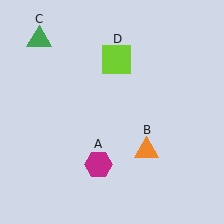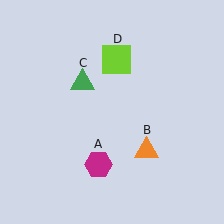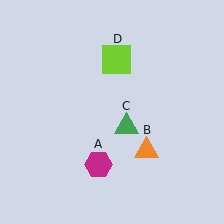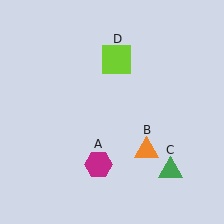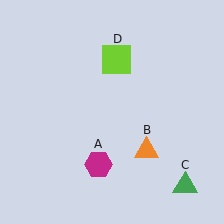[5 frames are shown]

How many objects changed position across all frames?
1 object changed position: green triangle (object C).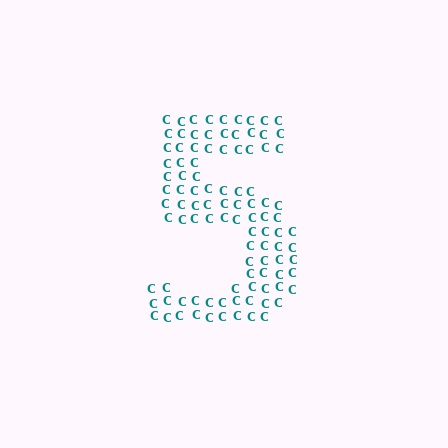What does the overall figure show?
The overall figure shows the digit 5.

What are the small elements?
The small elements are letter C's.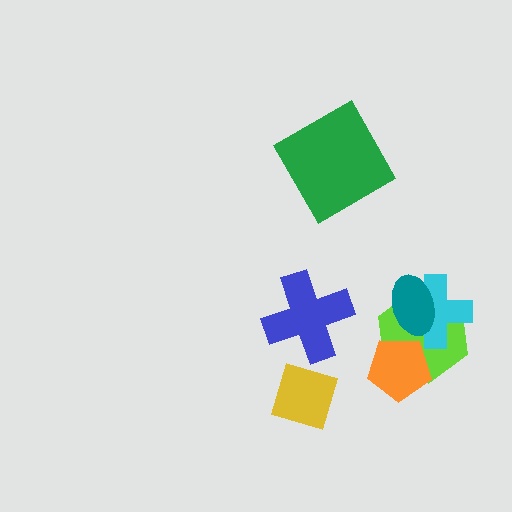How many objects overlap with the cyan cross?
2 objects overlap with the cyan cross.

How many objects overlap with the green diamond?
0 objects overlap with the green diamond.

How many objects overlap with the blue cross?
0 objects overlap with the blue cross.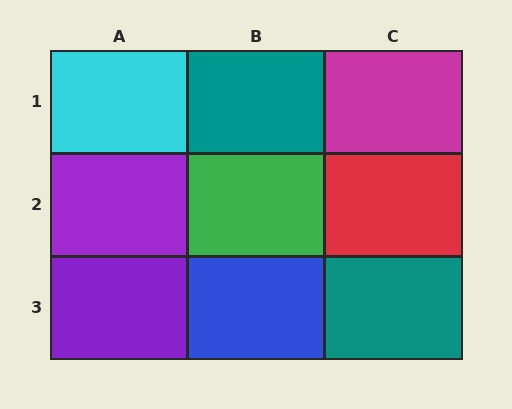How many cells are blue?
1 cell is blue.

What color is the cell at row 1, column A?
Cyan.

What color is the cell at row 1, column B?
Teal.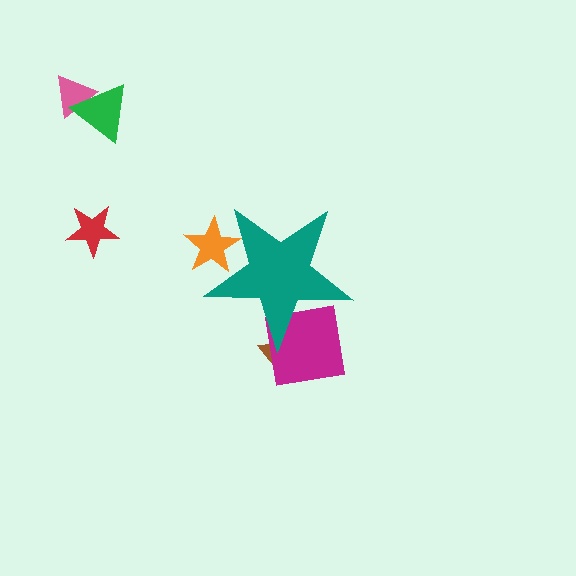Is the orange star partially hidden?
Yes, the orange star is partially hidden behind the teal star.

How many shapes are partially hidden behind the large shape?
3 shapes are partially hidden.